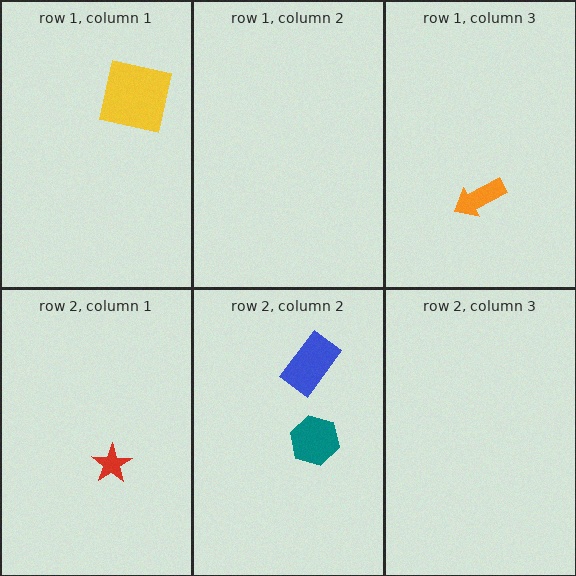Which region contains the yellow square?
The row 1, column 1 region.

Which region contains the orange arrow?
The row 1, column 3 region.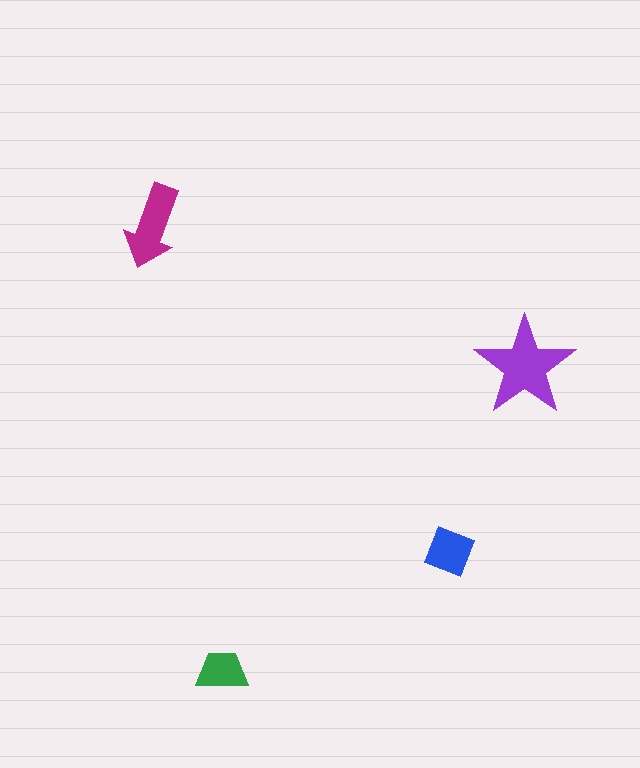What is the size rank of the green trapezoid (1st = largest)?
4th.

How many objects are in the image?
There are 4 objects in the image.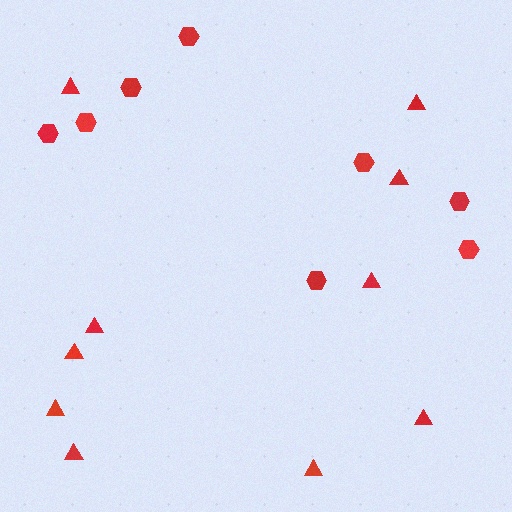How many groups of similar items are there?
There are 2 groups: one group of hexagons (8) and one group of triangles (10).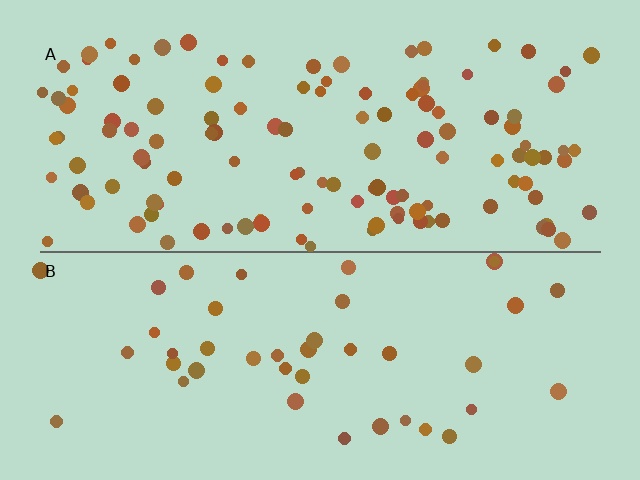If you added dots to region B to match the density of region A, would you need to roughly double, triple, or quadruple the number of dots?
Approximately triple.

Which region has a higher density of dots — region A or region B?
A (the top).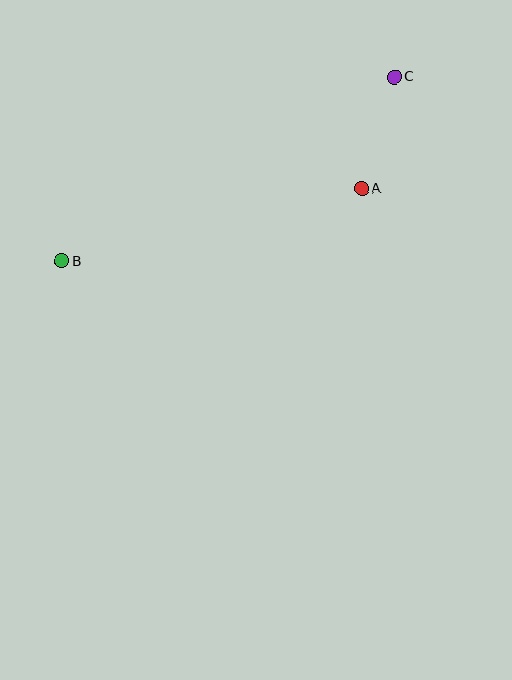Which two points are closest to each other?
Points A and C are closest to each other.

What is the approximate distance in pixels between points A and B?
The distance between A and B is approximately 309 pixels.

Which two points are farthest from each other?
Points B and C are farthest from each other.